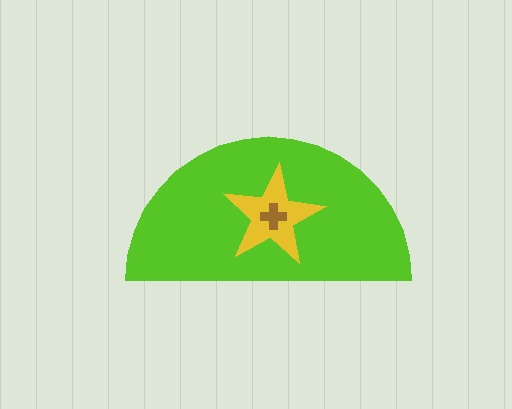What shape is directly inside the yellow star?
The brown cross.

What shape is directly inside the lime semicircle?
The yellow star.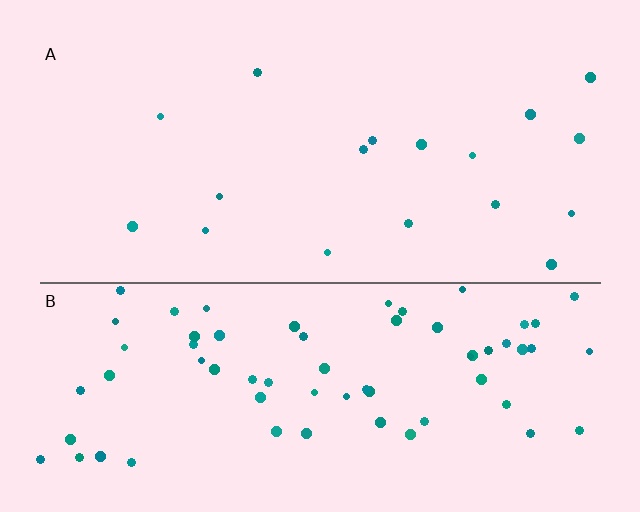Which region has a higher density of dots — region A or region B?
B (the bottom).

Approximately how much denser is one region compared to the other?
Approximately 3.8× — region B over region A.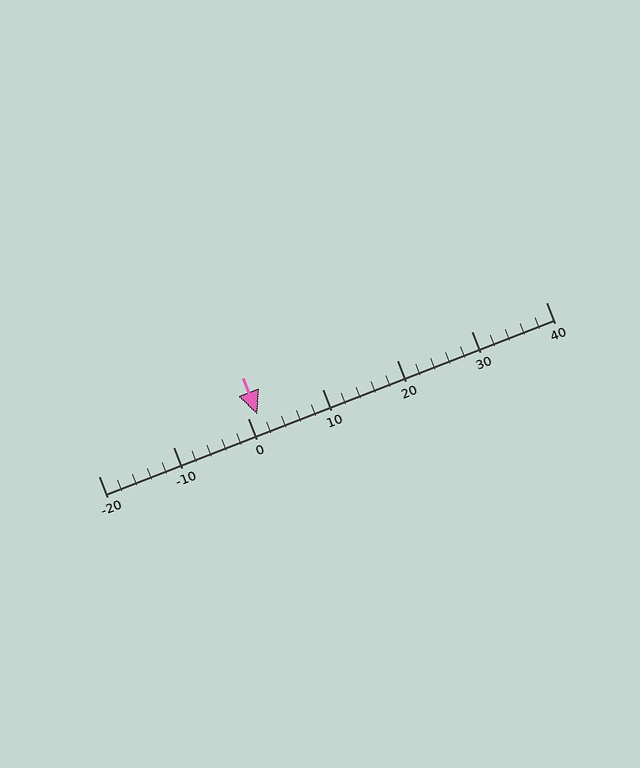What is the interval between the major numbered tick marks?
The major tick marks are spaced 10 units apart.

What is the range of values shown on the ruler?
The ruler shows values from -20 to 40.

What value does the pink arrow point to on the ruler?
The pink arrow points to approximately 1.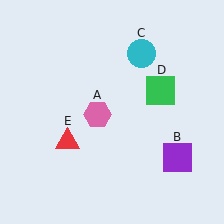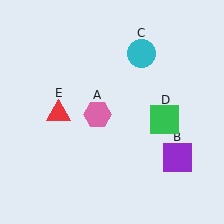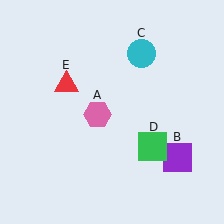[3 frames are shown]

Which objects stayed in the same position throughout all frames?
Pink hexagon (object A) and purple square (object B) and cyan circle (object C) remained stationary.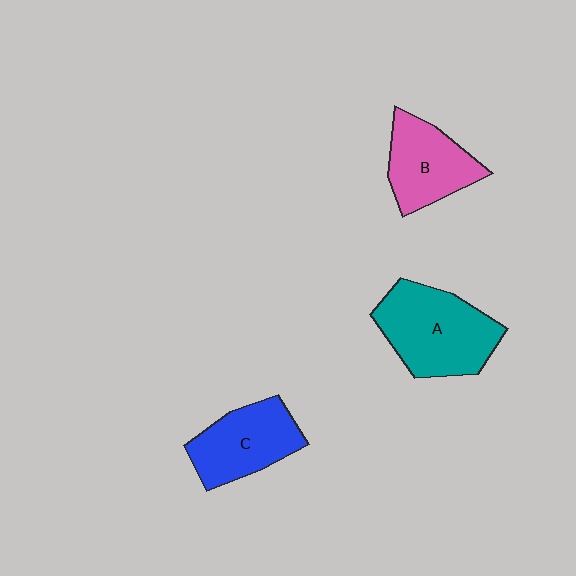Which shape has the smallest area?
Shape B (pink).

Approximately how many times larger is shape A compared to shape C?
Approximately 1.3 times.